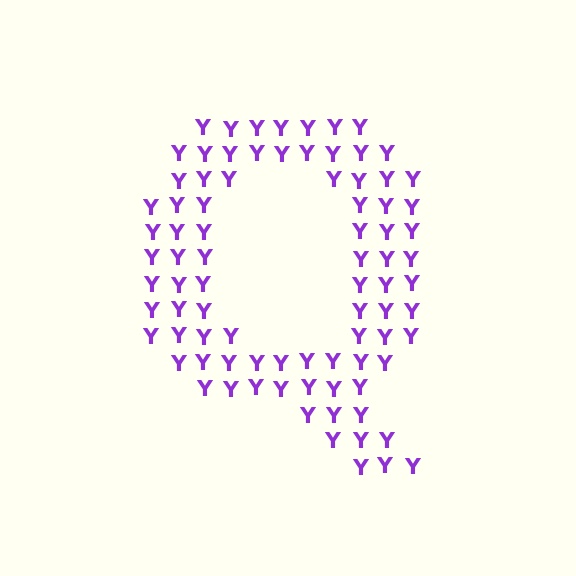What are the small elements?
The small elements are letter Y's.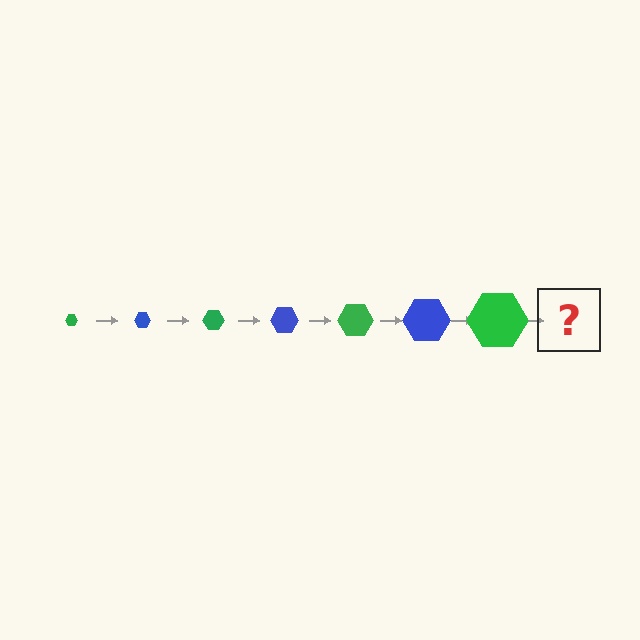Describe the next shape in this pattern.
It should be a blue hexagon, larger than the previous one.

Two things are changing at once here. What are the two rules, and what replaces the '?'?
The two rules are that the hexagon grows larger each step and the color cycles through green and blue. The '?' should be a blue hexagon, larger than the previous one.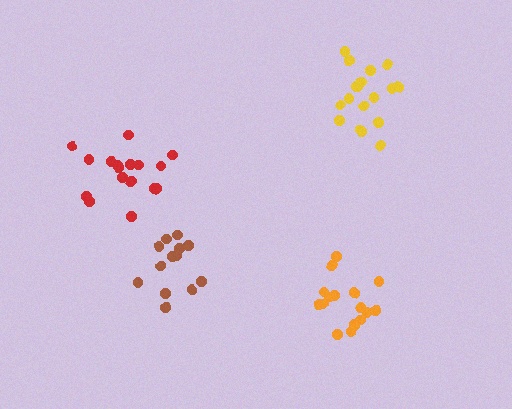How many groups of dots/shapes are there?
There are 4 groups.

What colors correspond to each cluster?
The clusters are colored: red, brown, yellow, orange.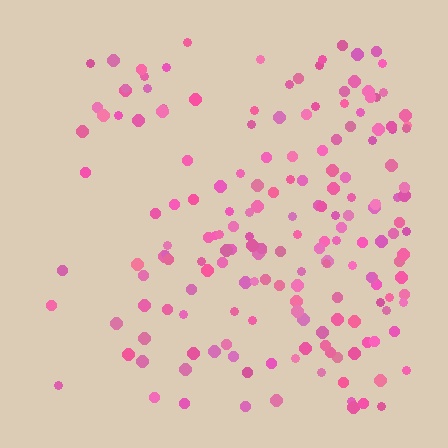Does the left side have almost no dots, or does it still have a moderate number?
Still a moderate number, just noticeably fewer than the right.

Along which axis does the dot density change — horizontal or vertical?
Horizontal.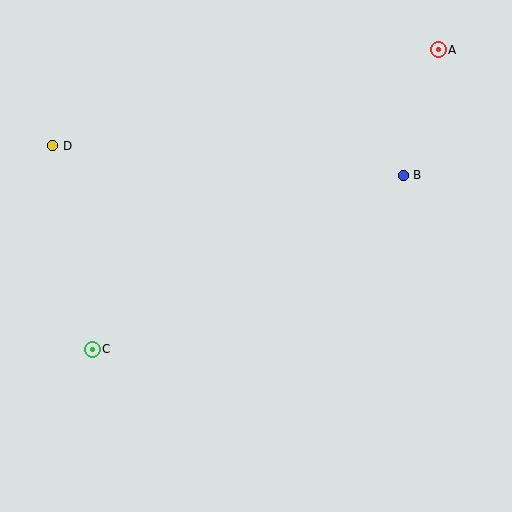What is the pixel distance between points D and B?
The distance between D and B is 352 pixels.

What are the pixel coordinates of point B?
Point B is at (403, 175).